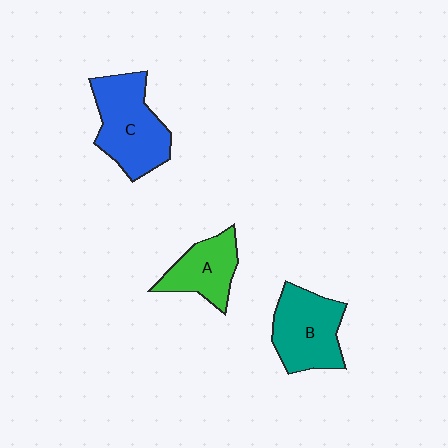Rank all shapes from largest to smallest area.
From largest to smallest: C (blue), B (teal), A (green).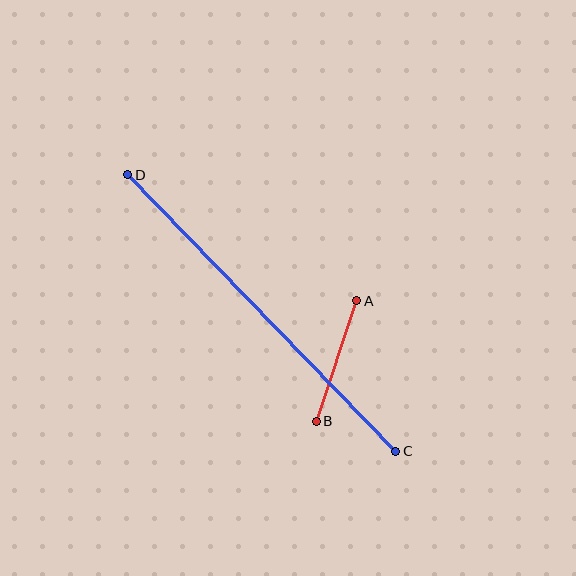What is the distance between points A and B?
The distance is approximately 127 pixels.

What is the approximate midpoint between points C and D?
The midpoint is at approximately (262, 313) pixels.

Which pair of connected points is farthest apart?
Points C and D are farthest apart.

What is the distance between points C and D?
The distance is approximately 385 pixels.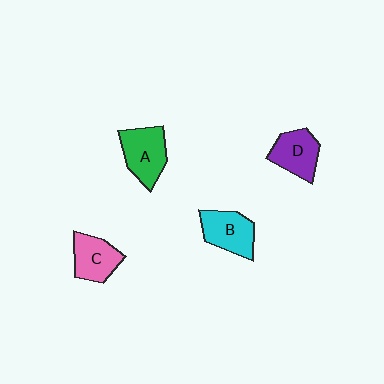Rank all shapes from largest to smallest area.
From largest to smallest: A (green), B (cyan), D (purple), C (pink).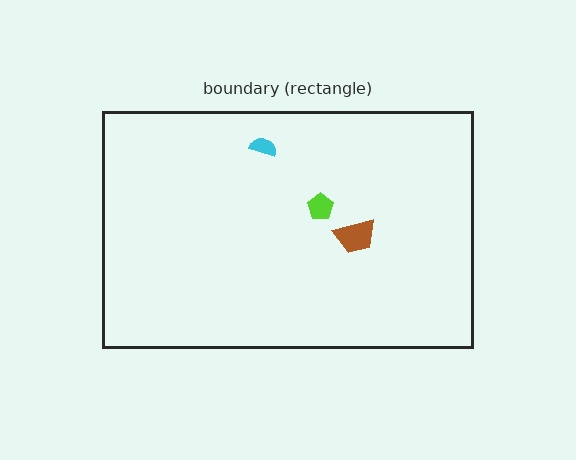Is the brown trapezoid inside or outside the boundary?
Inside.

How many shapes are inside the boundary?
3 inside, 0 outside.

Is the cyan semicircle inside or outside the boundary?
Inside.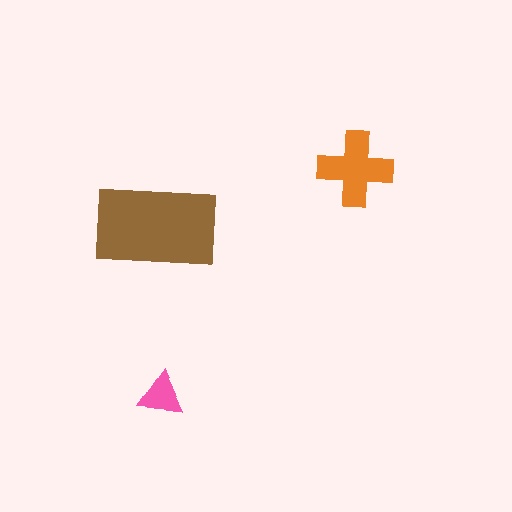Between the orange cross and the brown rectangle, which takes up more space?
The brown rectangle.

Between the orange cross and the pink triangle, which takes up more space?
The orange cross.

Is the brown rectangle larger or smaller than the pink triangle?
Larger.